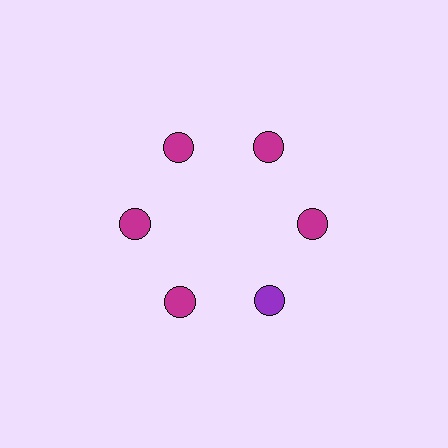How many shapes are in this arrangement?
There are 6 shapes arranged in a ring pattern.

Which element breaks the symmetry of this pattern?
The purple circle at roughly the 5 o'clock position breaks the symmetry. All other shapes are magenta circles.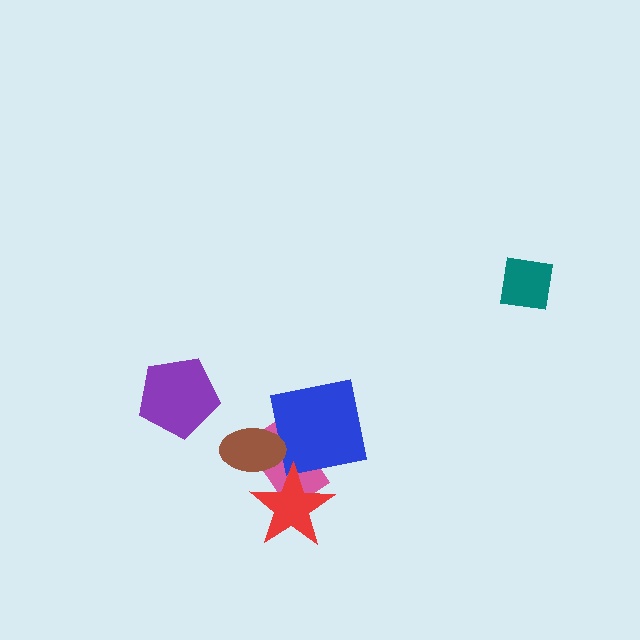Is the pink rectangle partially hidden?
Yes, it is partially covered by another shape.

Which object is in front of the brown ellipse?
The red star is in front of the brown ellipse.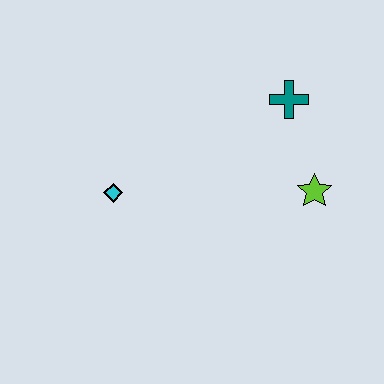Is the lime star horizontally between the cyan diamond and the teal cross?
No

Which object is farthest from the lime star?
The cyan diamond is farthest from the lime star.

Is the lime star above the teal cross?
No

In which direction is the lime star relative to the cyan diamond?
The lime star is to the right of the cyan diamond.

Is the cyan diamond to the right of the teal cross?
No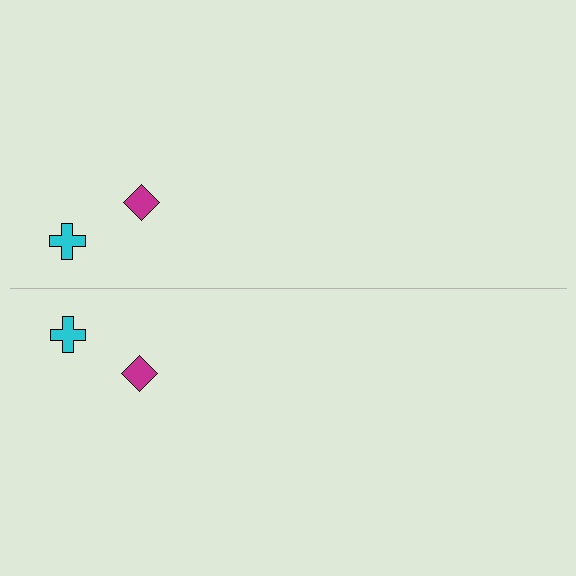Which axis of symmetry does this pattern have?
The pattern has a horizontal axis of symmetry running through the center of the image.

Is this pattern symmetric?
Yes, this pattern has bilateral (reflection) symmetry.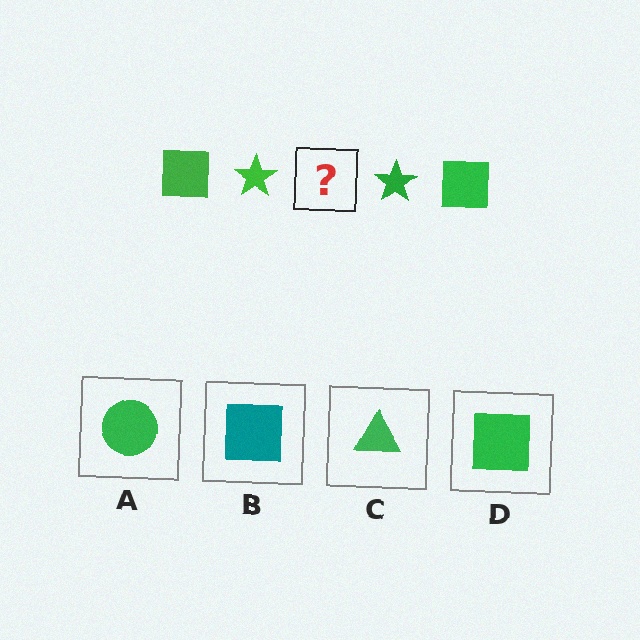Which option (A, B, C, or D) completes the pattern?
D.